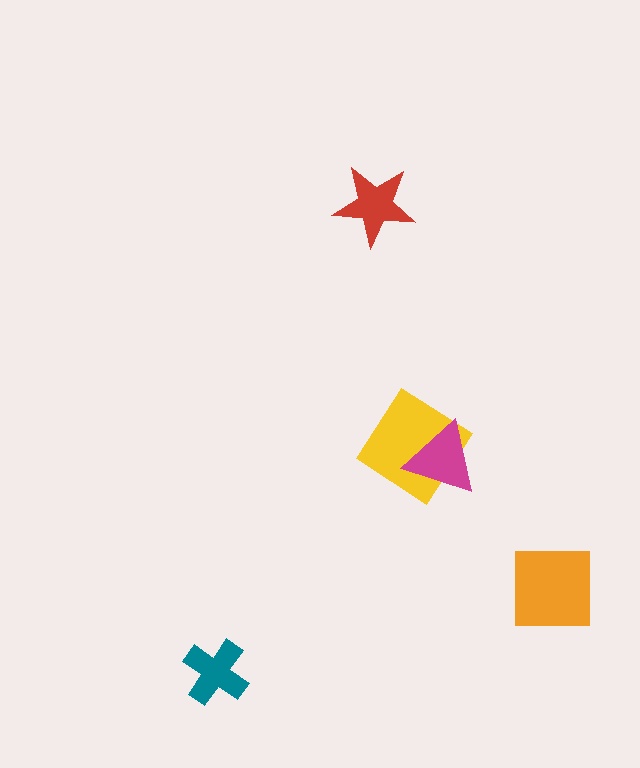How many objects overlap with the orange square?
0 objects overlap with the orange square.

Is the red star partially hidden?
No, no other shape covers it.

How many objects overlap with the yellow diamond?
1 object overlaps with the yellow diamond.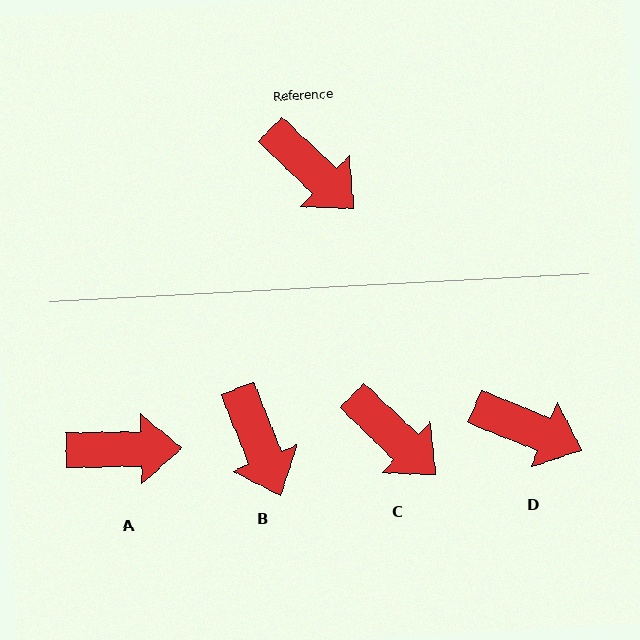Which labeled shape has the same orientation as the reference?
C.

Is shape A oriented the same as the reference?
No, it is off by about 45 degrees.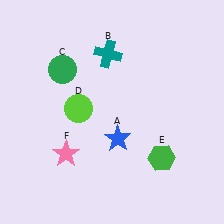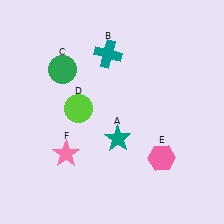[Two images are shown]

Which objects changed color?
A changed from blue to teal. E changed from green to pink.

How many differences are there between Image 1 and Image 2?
There are 2 differences between the two images.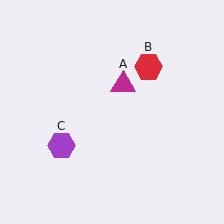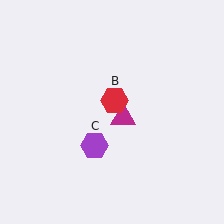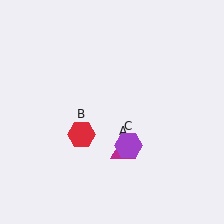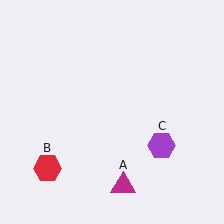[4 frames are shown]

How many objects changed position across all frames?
3 objects changed position: magenta triangle (object A), red hexagon (object B), purple hexagon (object C).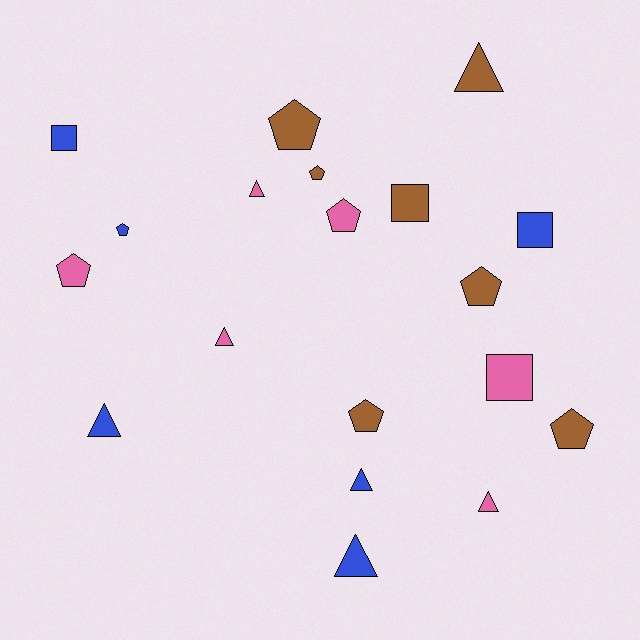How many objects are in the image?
There are 19 objects.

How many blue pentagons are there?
There is 1 blue pentagon.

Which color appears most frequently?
Brown, with 7 objects.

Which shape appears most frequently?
Pentagon, with 8 objects.